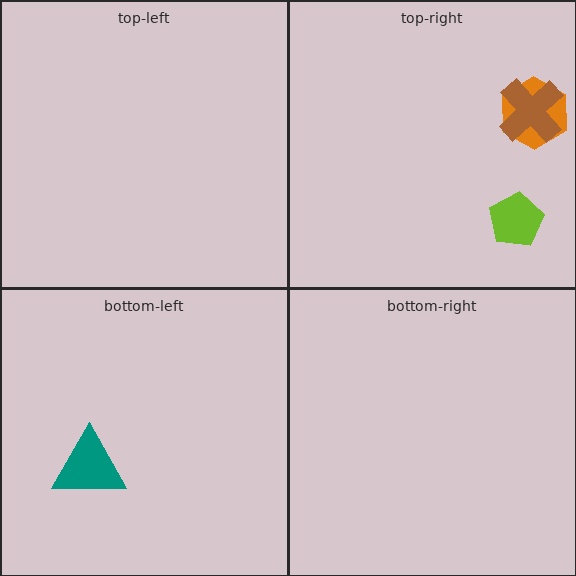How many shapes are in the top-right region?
3.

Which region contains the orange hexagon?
The top-right region.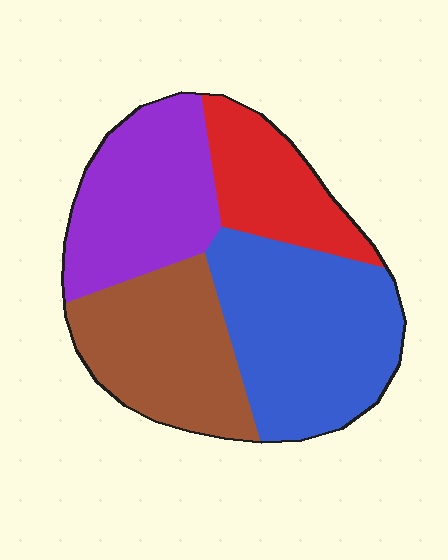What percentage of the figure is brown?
Brown takes up between a quarter and a half of the figure.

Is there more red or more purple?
Purple.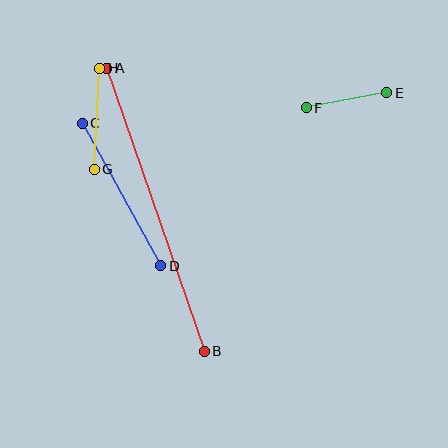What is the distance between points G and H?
The distance is approximately 101 pixels.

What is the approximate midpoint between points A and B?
The midpoint is at approximately (156, 210) pixels.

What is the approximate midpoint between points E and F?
The midpoint is at approximately (346, 100) pixels.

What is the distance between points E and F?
The distance is approximately 82 pixels.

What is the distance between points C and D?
The distance is approximately 163 pixels.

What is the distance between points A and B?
The distance is approximately 299 pixels.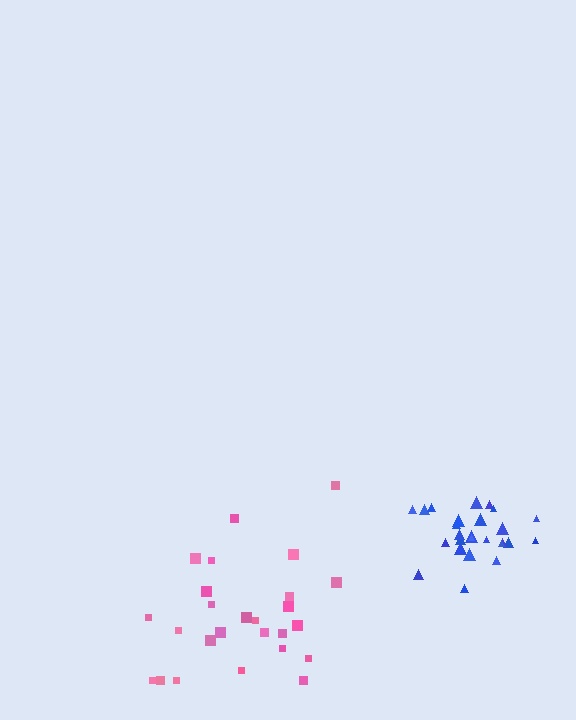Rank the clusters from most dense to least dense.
blue, pink.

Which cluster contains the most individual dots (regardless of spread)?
Pink (26).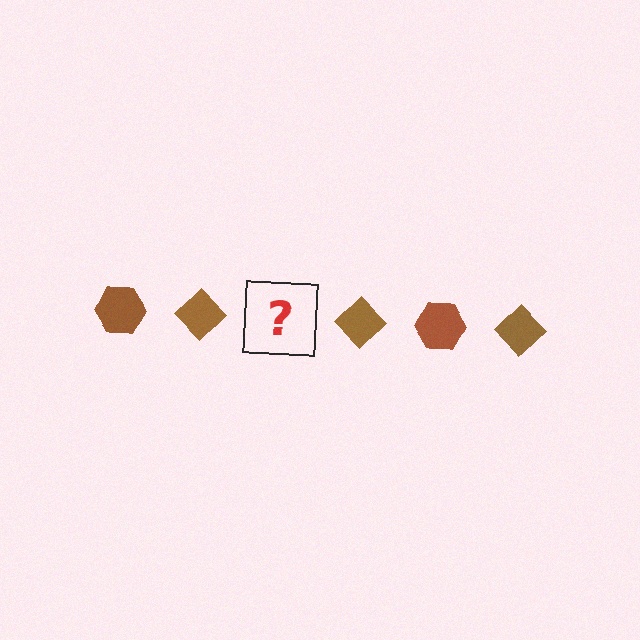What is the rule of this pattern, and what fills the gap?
The rule is that the pattern cycles through hexagon, diamond shapes in brown. The gap should be filled with a brown hexagon.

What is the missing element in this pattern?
The missing element is a brown hexagon.